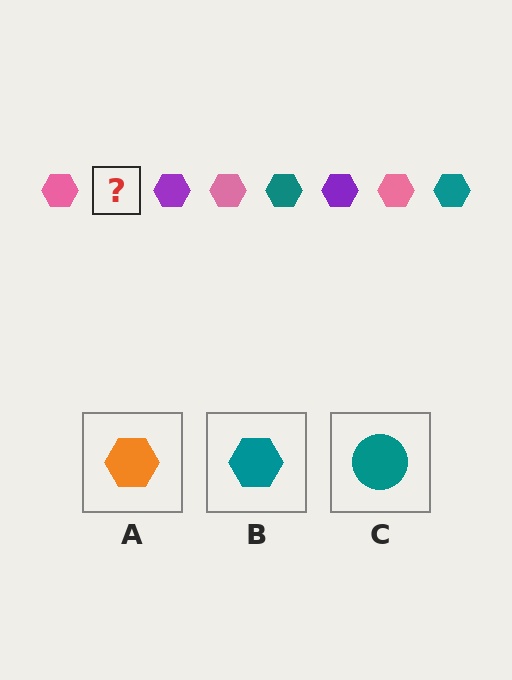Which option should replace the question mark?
Option B.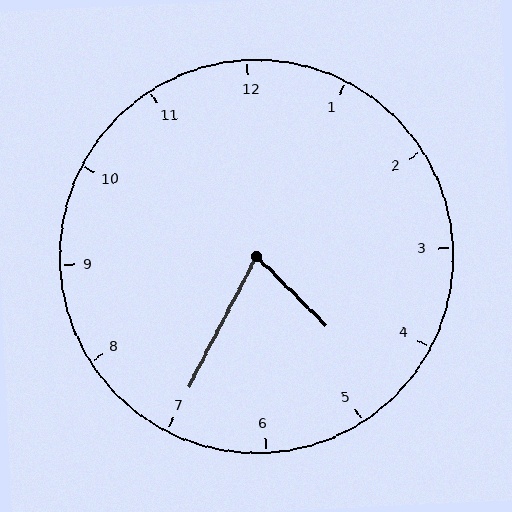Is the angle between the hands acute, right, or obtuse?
It is acute.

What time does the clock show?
4:35.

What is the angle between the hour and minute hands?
Approximately 72 degrees.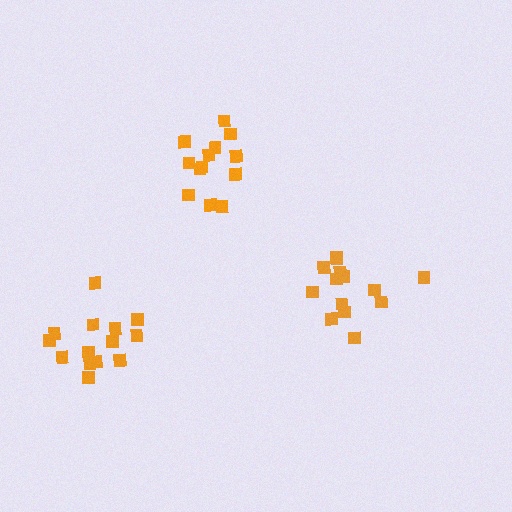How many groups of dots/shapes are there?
There are 3 groups.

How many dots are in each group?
Group 1: 14 dots, Group 2: 13 dots, Group 3: 14 dots (41 total).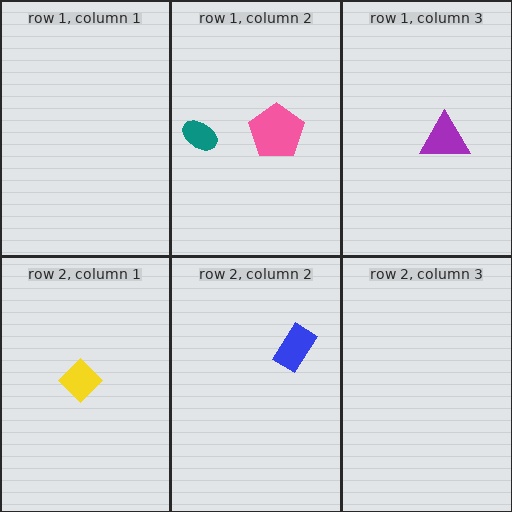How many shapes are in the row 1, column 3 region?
1.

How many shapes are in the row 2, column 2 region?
1.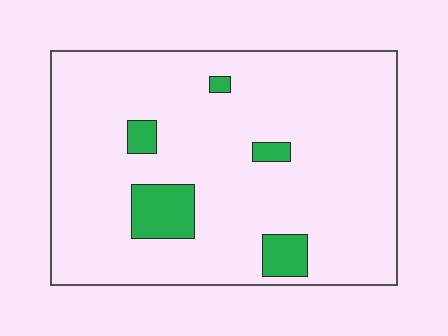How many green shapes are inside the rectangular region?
5.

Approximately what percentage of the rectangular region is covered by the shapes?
Approximately 10%.